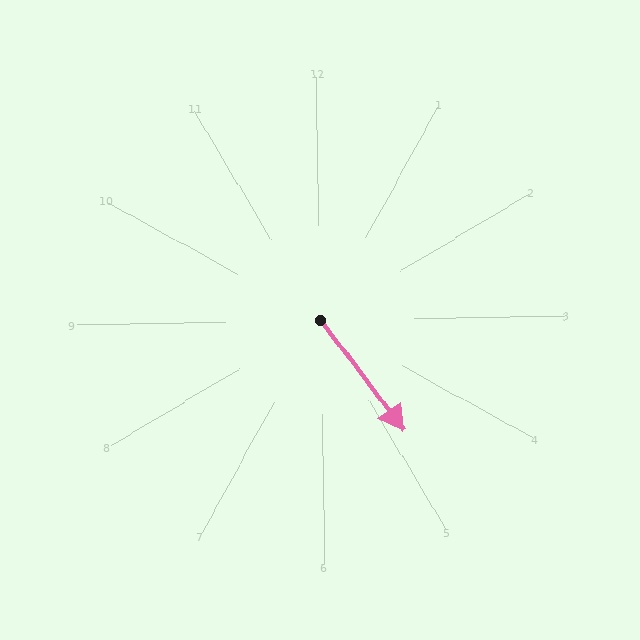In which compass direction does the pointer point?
Southeast.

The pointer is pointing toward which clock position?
Roughly 5 o'clock.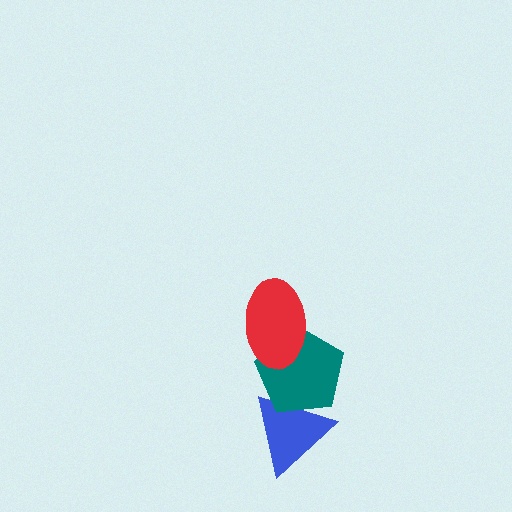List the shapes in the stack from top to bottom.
From top to bottom: the red ellipse, the teal pentagon, the blue triangle.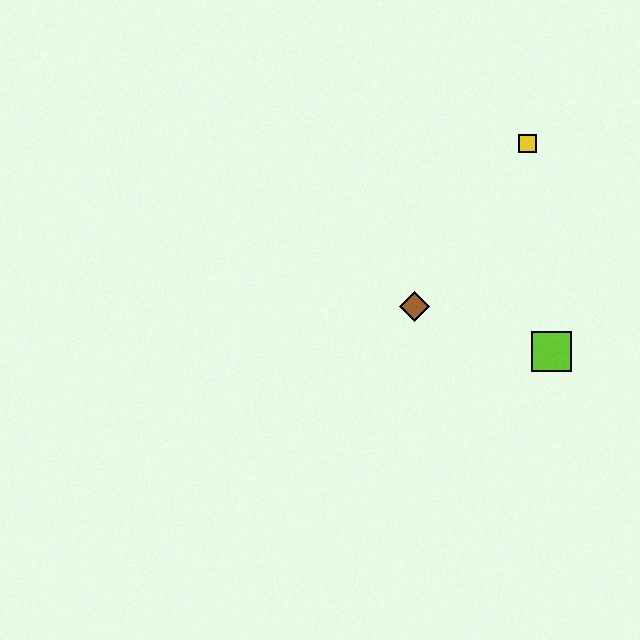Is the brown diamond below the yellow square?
Yes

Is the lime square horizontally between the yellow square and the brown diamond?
No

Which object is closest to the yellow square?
The brown diamond is closest to the yellow square.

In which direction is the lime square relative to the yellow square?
The lime square is below the yellow square.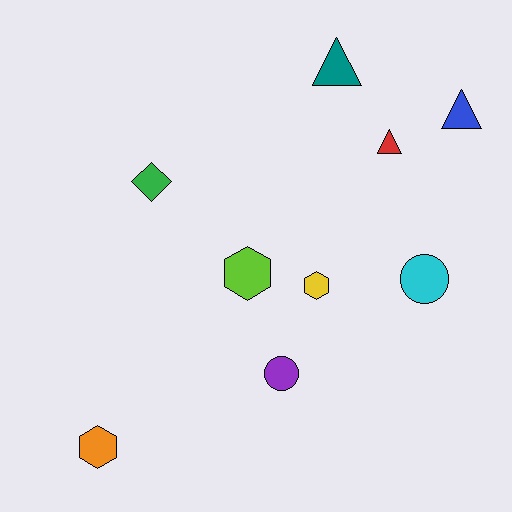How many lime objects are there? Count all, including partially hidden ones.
There is 1 lime object.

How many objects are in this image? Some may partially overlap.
There are 9 objects.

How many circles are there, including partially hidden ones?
There are 2 circles.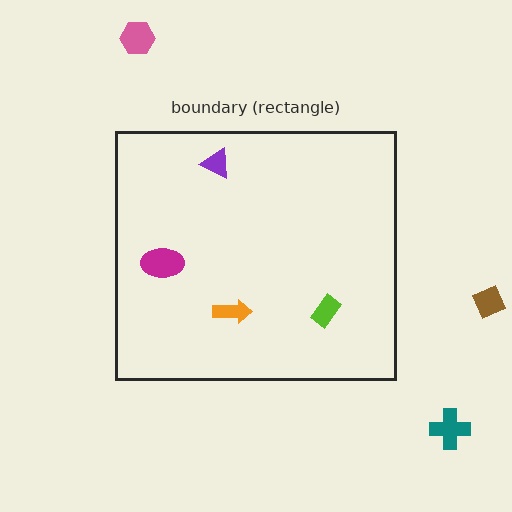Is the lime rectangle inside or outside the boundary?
Inside.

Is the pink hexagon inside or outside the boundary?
Outside.